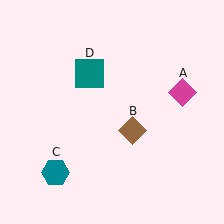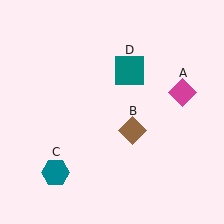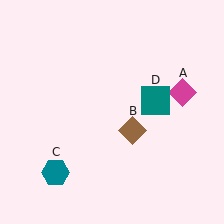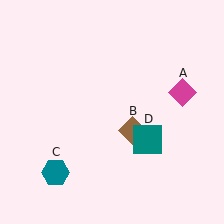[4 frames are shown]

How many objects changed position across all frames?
1 object changed position: teal square (object D).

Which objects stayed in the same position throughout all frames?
Magenta diamond (object A) and brown diamond (object B) and teal hexagon (object C) remained stationary.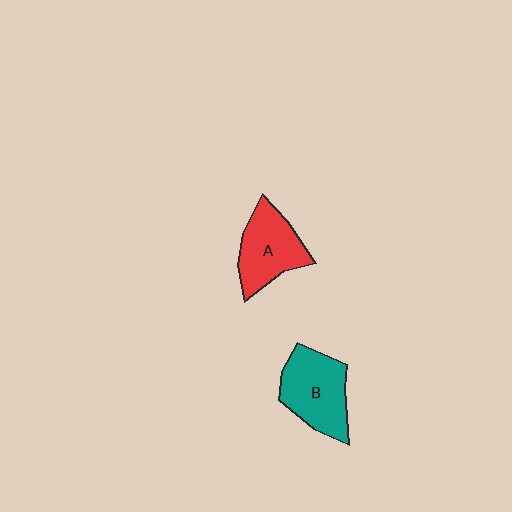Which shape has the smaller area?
Shape A (red).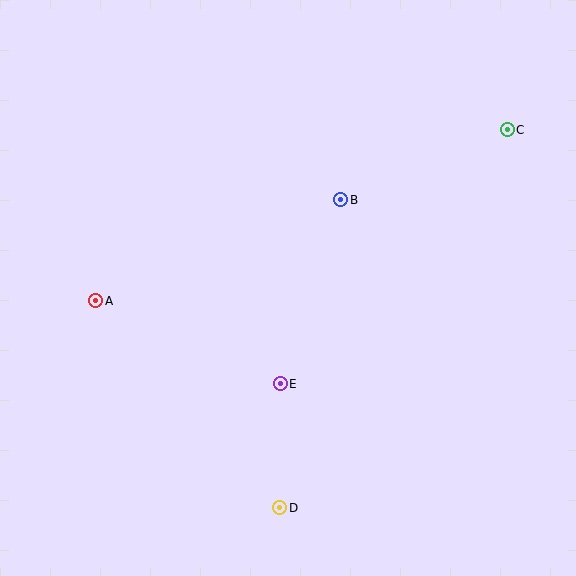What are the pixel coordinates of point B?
Point B is at (341, 200).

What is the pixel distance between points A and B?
The distance between A and B is 265 pixels.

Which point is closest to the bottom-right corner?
Point D is closest to the bottom-right corner.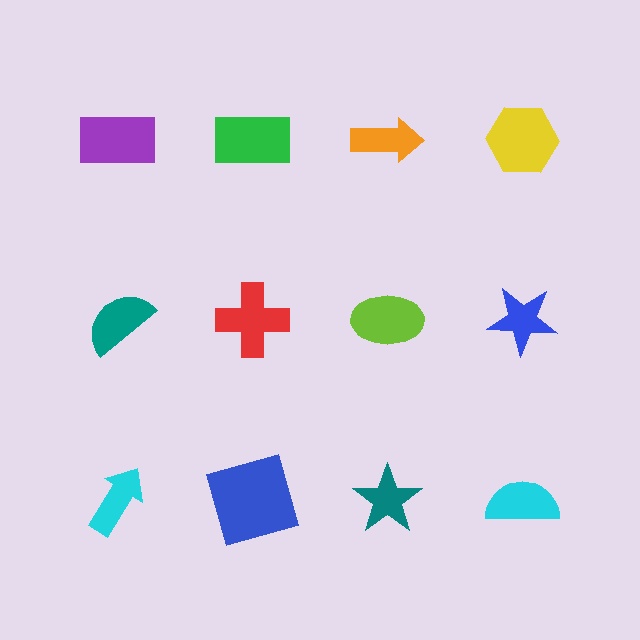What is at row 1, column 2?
A green rectangle.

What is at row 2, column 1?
A teal semicircle.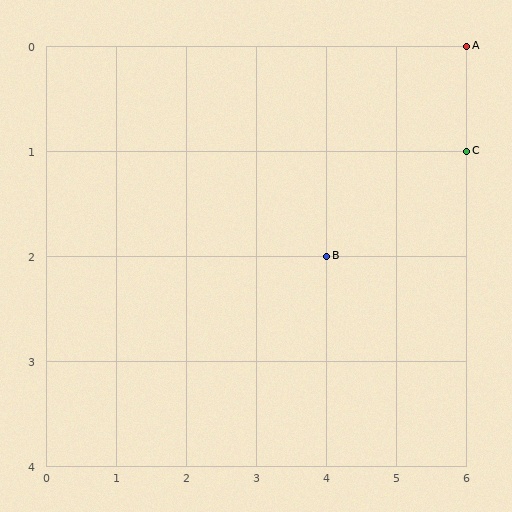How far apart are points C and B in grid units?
Points C and B are 2 columns and 1 row apart (about 2.2 grid units diagonally).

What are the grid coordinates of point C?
Point C is at grid coordinates (6, 1).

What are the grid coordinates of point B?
Point B is at grid coordinates (4, 2).